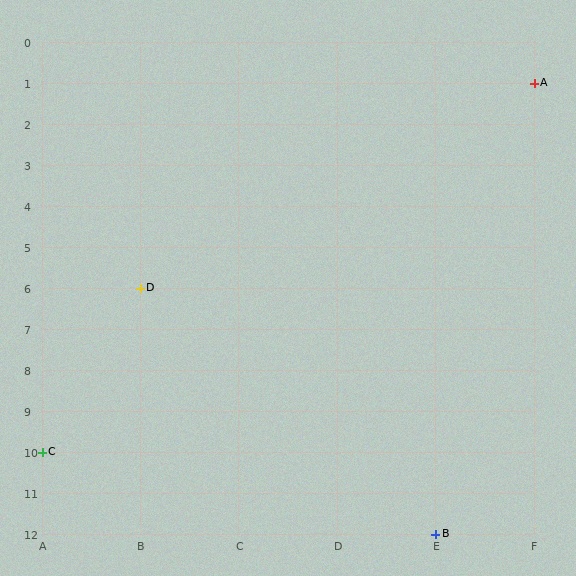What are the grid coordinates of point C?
Point C is at grid coordinates (A, 10).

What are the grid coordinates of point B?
Point B is at grid coordinates (E, 12).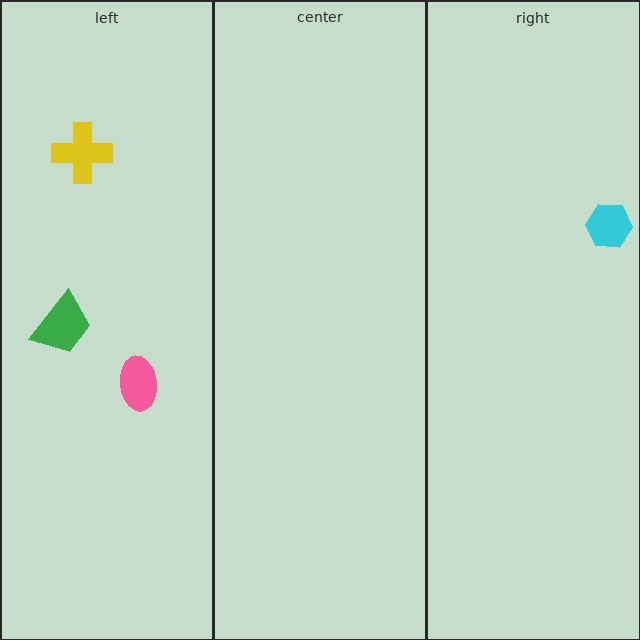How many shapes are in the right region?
1.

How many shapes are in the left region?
3.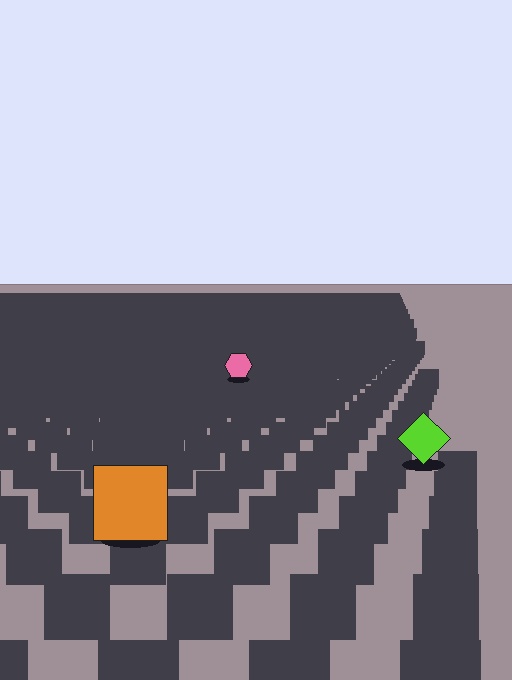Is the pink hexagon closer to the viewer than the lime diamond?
No. The lime diamond is closer — you can tell from the texture gradient: the ground texture is coarser near it.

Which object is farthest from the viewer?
The pink hexagon is farthest from the viewer. It appears smaller and the ground texture around it is denser.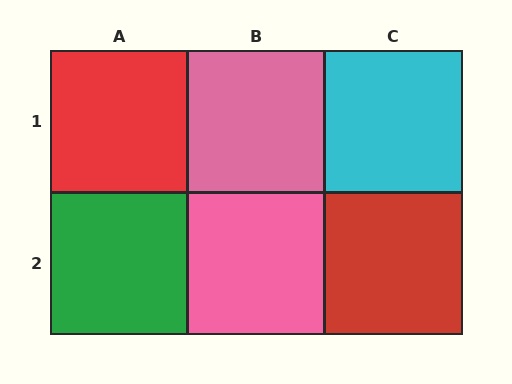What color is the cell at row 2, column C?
Red.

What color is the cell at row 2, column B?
Pink.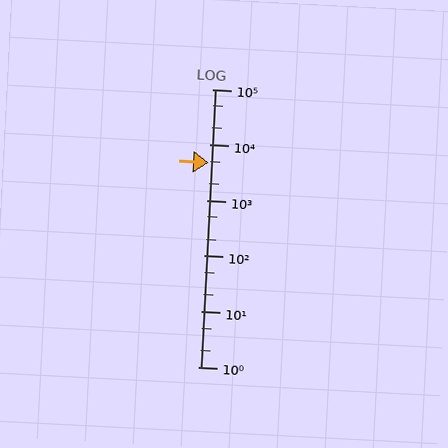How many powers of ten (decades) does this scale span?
The scale spans 5 decades, from 1 to 100000.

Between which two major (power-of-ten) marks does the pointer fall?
The pointer is between 1000 and 10000.